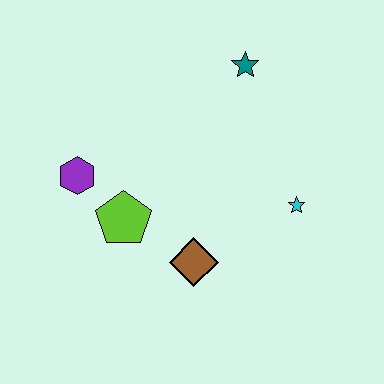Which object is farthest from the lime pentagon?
The teal star is farthest from the lime pentagon.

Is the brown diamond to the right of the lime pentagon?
Yes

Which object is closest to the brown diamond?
The lime pentagon is closest to the brown diamond.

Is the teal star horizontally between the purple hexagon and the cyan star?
Yes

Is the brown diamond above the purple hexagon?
No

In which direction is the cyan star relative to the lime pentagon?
The cyan star is to the right of the lime pentagon.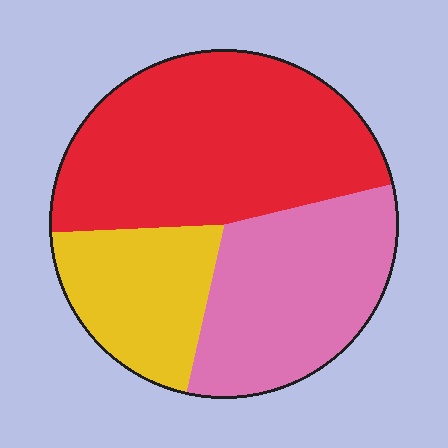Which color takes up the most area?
Red, at roughly 45%.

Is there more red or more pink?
Red.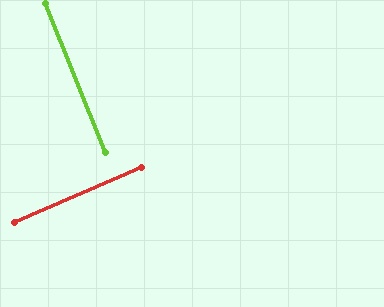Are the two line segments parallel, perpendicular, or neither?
Perpendicular — they meet at approximately 88°.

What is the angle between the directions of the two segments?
Approximately 88 degrees.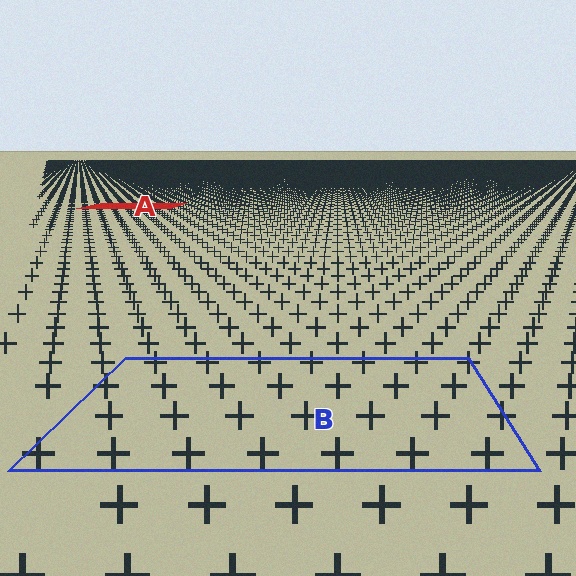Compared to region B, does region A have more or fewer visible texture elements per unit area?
Region A has more texture elements per unit area — they are packed more densely because it is farther away.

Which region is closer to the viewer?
Region B is closer. The texture elements there are larger and more spread out.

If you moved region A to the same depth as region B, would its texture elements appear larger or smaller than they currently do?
They would appear larger. At a closer depth, the same texture elements are projected at a bigger on-screen size.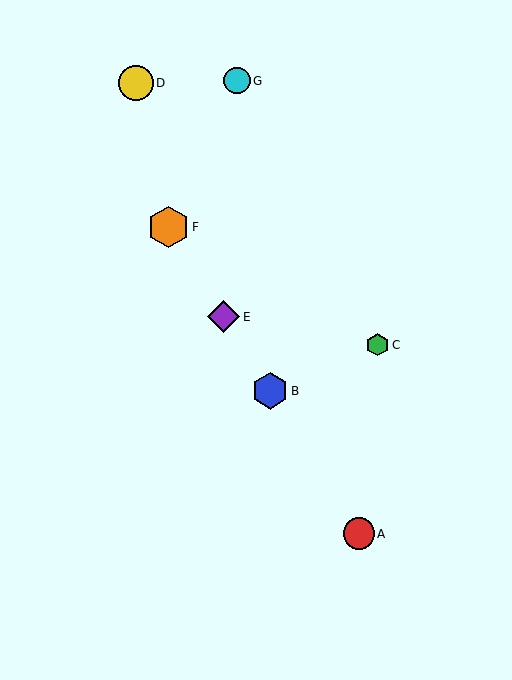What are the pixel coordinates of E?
Object E is at (224, 317).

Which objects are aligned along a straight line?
Objects A, B, E, F are aligned along a straight line.